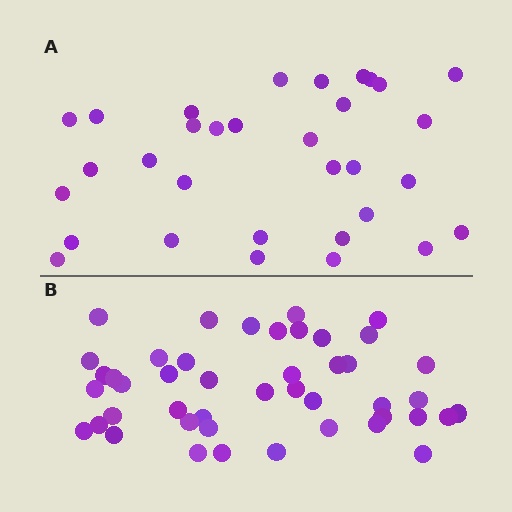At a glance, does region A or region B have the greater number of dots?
Region B (the bottom region) has more dots.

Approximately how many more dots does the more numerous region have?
Region B has approximately 15 more dots than region A.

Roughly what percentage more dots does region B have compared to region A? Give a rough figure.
About 40% more.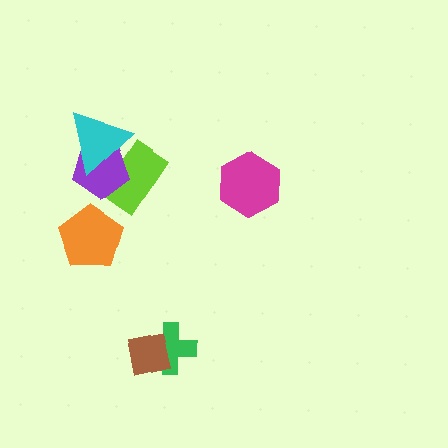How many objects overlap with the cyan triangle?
2 objects overlap with the cyan triangle.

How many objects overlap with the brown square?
1 object overlaps with the brown square.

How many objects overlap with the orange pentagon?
0 objects overlap with the orange pentagon.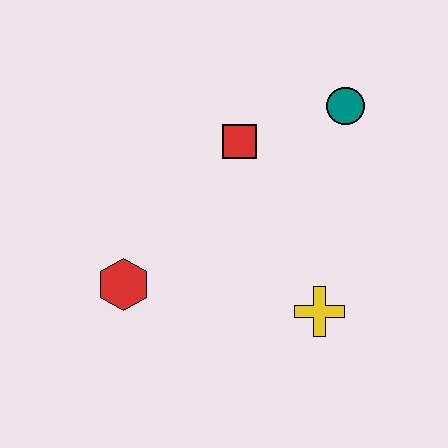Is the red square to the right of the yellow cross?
No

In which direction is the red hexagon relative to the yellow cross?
The red hexagon is to the left of the yellow cross.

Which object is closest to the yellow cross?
The red square is closest to the yellow cross.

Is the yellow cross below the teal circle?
Yes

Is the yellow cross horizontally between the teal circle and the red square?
Yes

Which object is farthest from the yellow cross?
The teal circle is farthest from the yellow cross.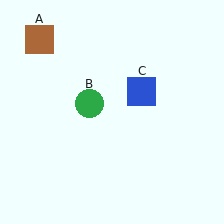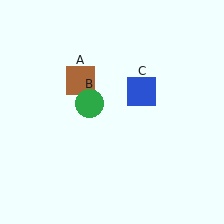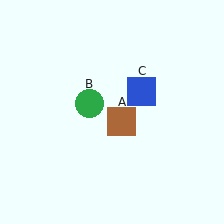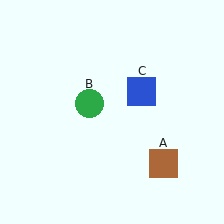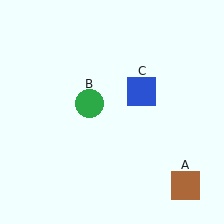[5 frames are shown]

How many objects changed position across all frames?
1 object changed position: brown square (object A).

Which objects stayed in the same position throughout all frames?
Green circle (object B) and blue square (object C) remained stationary.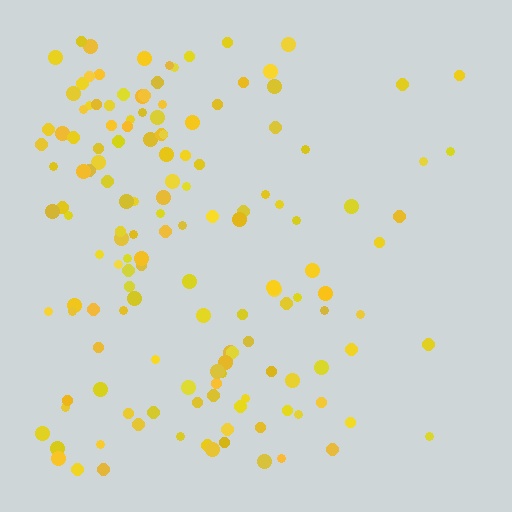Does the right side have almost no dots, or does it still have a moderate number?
Still a moderate number, just noticeably fewer than the left.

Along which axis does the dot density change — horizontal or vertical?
Horizontal.